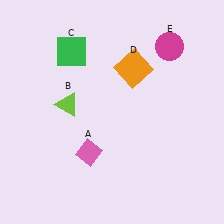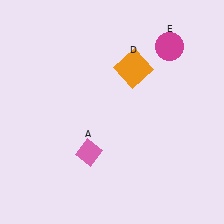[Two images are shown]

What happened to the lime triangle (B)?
The lime triangle (B) was removed in Image 2. It was in the top-left area of Image 1.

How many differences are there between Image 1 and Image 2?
There are 2 differences between the two images.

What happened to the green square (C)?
The green square (C) was removed in Image 2. It was in the top-left area of Image 1.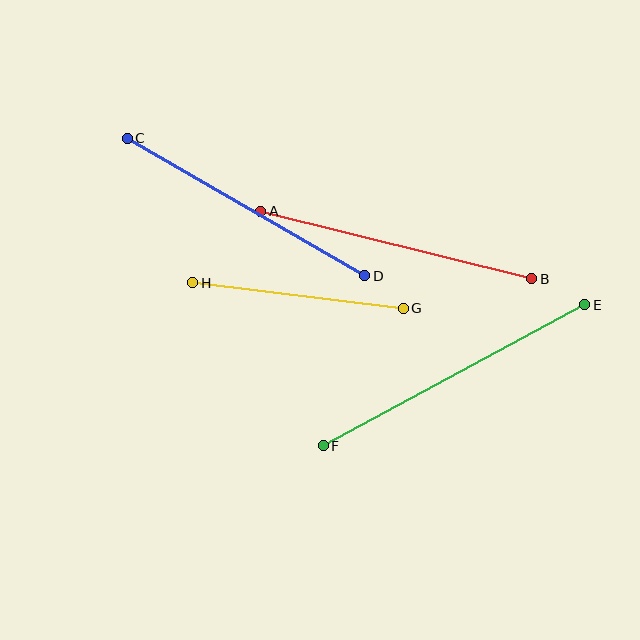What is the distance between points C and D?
The distance is approximately 274 pixels.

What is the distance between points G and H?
The distance is approximately 212 pixels.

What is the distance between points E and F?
The distance is approximately 297 pixels.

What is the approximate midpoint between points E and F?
The midpoint is at approximately (454, 375) pixels.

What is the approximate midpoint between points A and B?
The midpoint is at approximately (396, 245) pixels.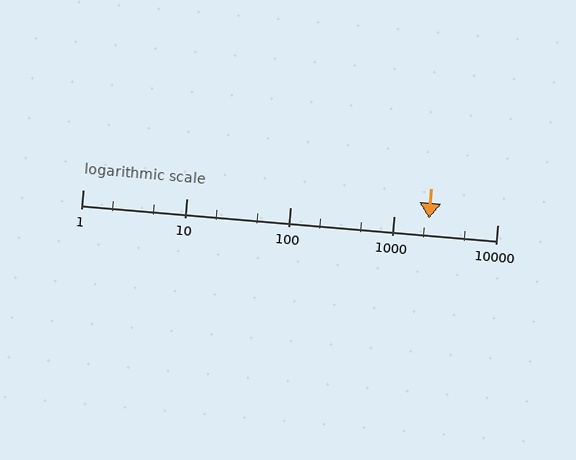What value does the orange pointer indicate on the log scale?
The pointer indicates approximately 2200.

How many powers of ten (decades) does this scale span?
The scale spans 4 decades, from 1 to 10000.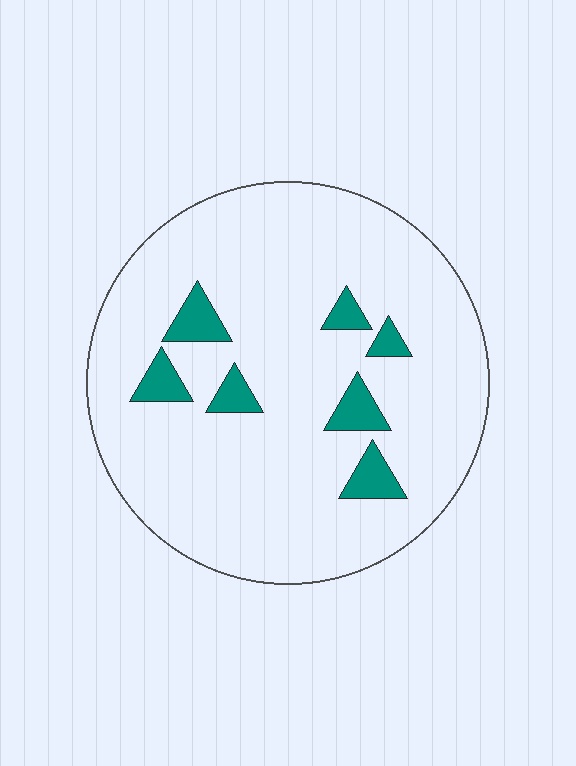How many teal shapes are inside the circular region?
7.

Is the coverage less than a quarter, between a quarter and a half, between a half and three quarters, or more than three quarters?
Less than a quarter.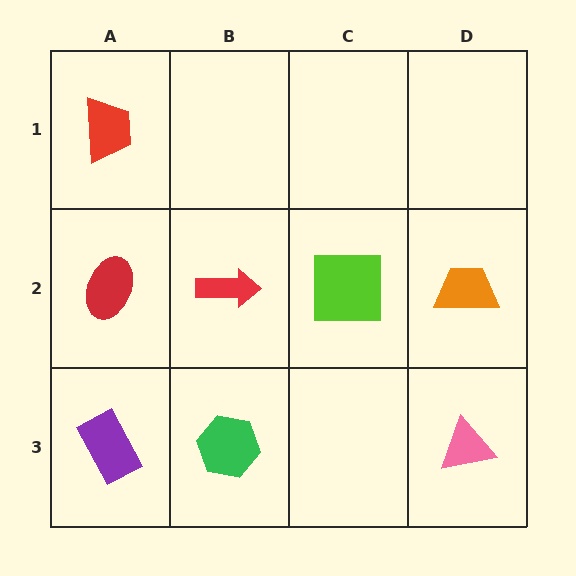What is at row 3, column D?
A pink triangle.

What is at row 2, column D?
An orange trapezoid.